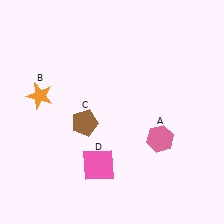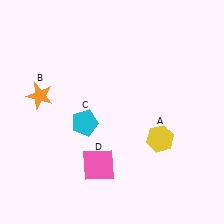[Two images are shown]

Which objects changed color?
A changed from pink to yellow. C changed from brown to cyan.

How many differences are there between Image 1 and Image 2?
There are 2 differences between the two images.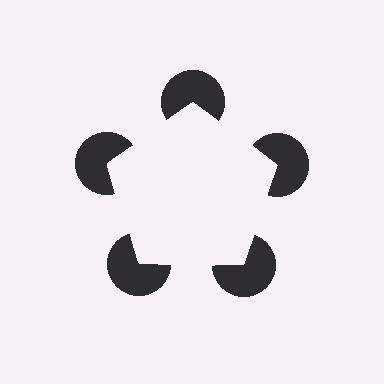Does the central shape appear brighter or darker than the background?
It typically appears slightly brighter than the background, even though no actual brightness change is drawn.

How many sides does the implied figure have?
5 sides.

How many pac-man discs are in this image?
There are 5 — one at each vertex of the illusory pentagon.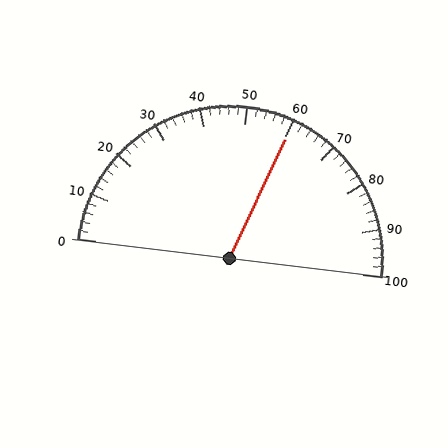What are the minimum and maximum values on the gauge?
The gauge ranges from 0 to 100.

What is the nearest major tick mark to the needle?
The nearest major tick mark is 60.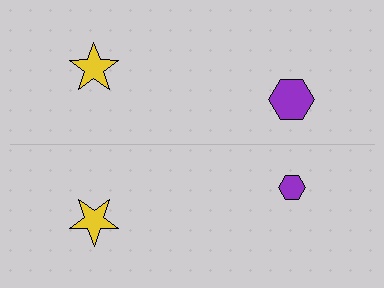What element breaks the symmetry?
The purple hexagon on the bottom side has a different size than its mirror counterpart.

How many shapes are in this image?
There are 4 shapes in this image.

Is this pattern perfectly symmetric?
No, the pattern is not perfectly symmetric. The purple hexagon on the bottom side has a different size than its mirror counterpart.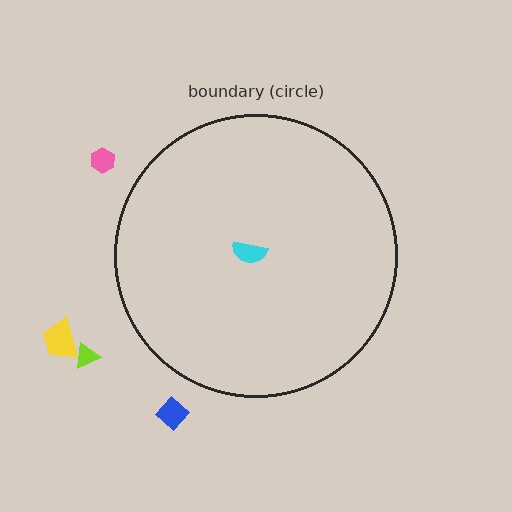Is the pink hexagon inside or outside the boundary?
Outside.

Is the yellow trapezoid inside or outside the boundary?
Outside.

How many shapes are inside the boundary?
1 inside, 4 outside.